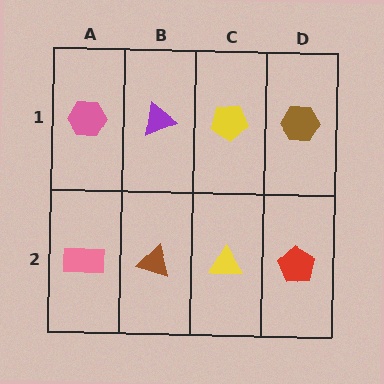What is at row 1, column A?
A pink hexagon.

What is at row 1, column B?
A purple triangle.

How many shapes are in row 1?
4 shapes.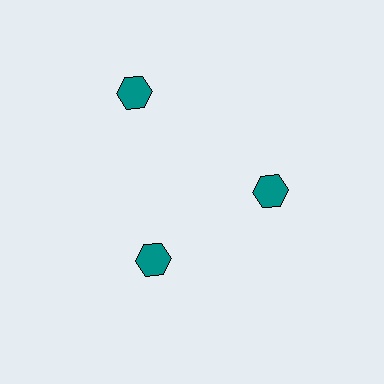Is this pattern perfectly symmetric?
No. The 3 teal hexagons are arranged in a ring, but one element near the 11 o'clock position is pushed outward from the center, breaking the 3-fold rotational symmetry.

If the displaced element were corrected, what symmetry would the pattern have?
It would have 3-fold rotational symmetry — the pattern would map onto itself every 120 degrees.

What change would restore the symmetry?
The symmetry would be restored by moving it inward, back onto the ring so that all 3 hexagons sit at equal angles and equal distance from the center.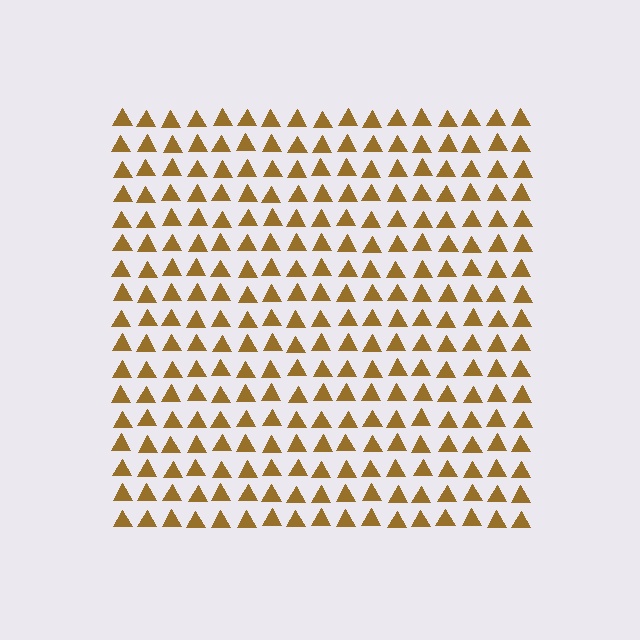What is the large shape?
The large shape is a square.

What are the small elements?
The small elements are triangles.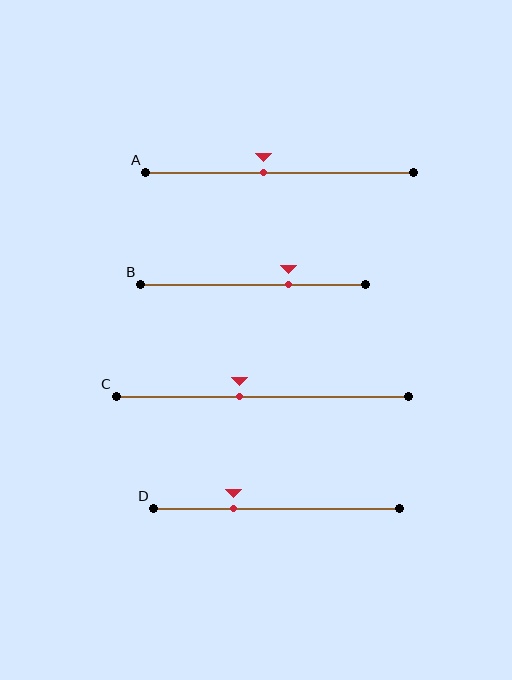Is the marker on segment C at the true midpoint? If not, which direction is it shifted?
No, the marker on segment C is shifted to the left by about 8% of the segment length.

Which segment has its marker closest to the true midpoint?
Segment A has its marker closest to the true midpoint.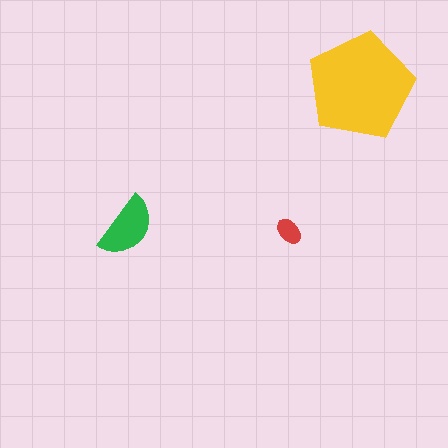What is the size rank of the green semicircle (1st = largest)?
2nd.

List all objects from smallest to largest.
The red ellipse, the green semicircle, the yellow pentagon.